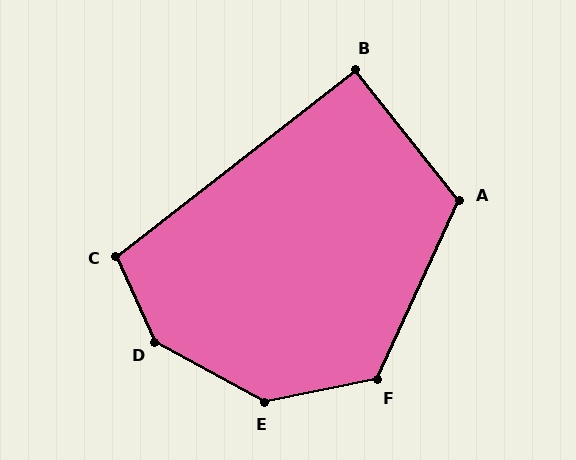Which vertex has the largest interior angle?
D, at approximately 143 degrees.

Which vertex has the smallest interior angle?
B, at approximately 91 degrees.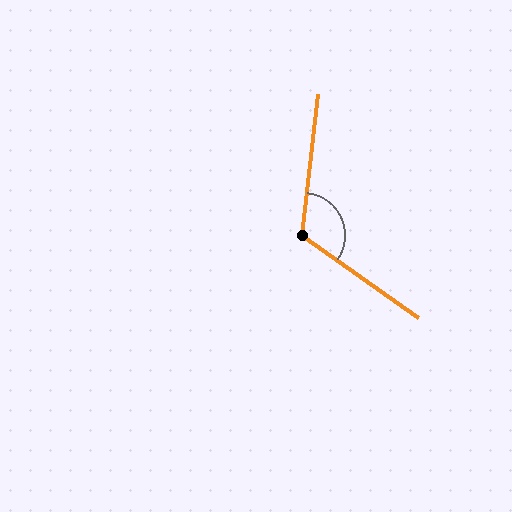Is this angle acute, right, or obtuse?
It is obtuse.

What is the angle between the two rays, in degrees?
Approximately 119 degrees.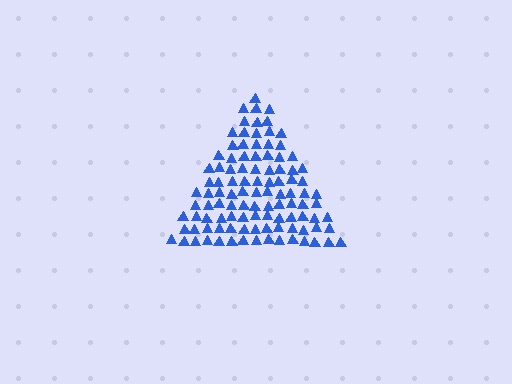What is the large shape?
The large shape is a triangle.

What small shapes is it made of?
It is made of small triangles.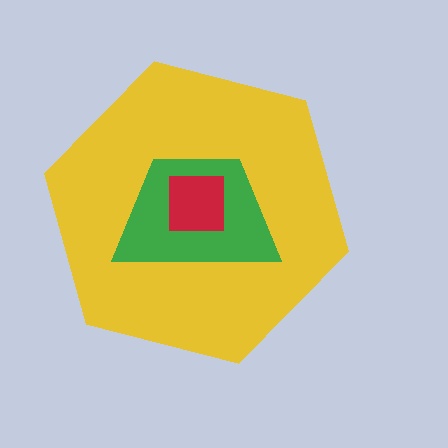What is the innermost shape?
The red square.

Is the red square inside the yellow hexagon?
Yes.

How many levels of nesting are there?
3.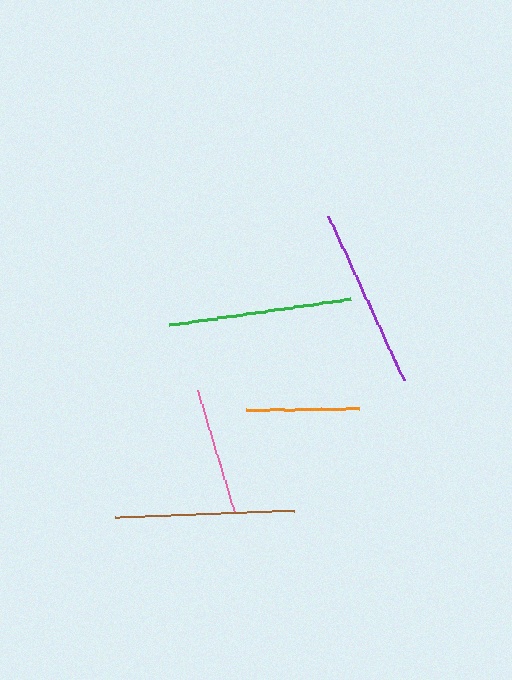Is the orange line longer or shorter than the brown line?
The brown line is longer than the orange line.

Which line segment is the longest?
The green line is the longest at approximately 183 pixels.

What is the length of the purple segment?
The purple segment is approximately 180 pixels long.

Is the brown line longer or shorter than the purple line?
The purple line is longer than the brown line.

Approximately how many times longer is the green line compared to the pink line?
The green line is approximately 1.4 times the length of the pink line.